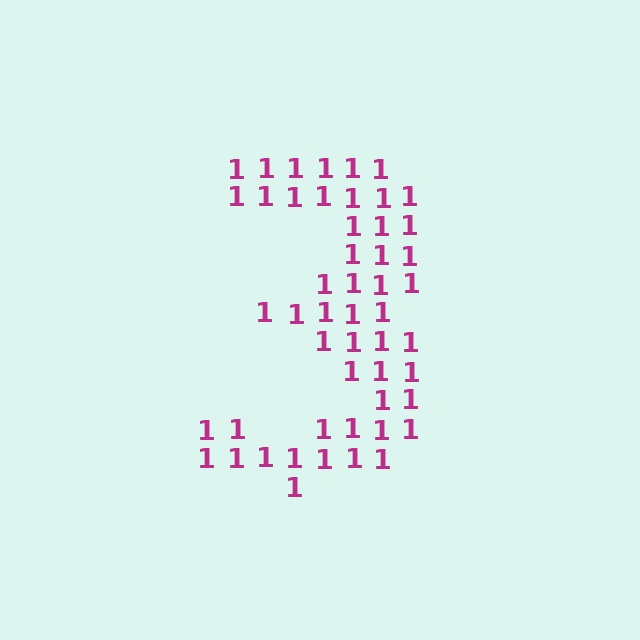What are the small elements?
The small elements are digit 1's.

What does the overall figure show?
The overall figure shows the digit 3.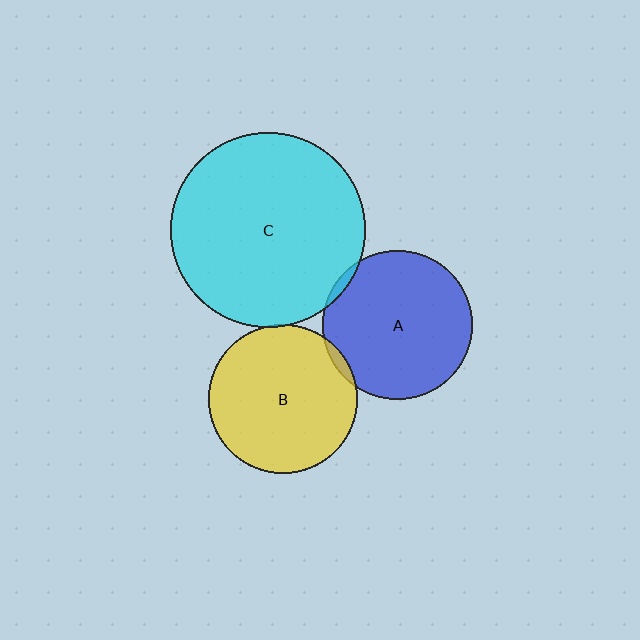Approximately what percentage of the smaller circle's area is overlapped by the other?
Approximately 5%.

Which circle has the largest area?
Circle C (cyan).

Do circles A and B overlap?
Yes.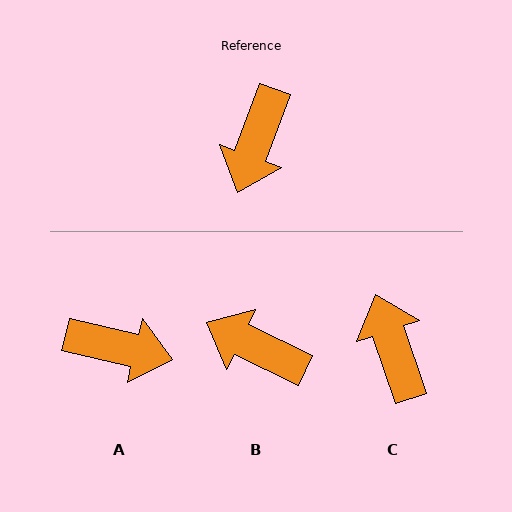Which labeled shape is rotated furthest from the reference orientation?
C, about 141 degrees away.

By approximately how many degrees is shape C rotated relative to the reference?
Approximately 141 degrees clockwise.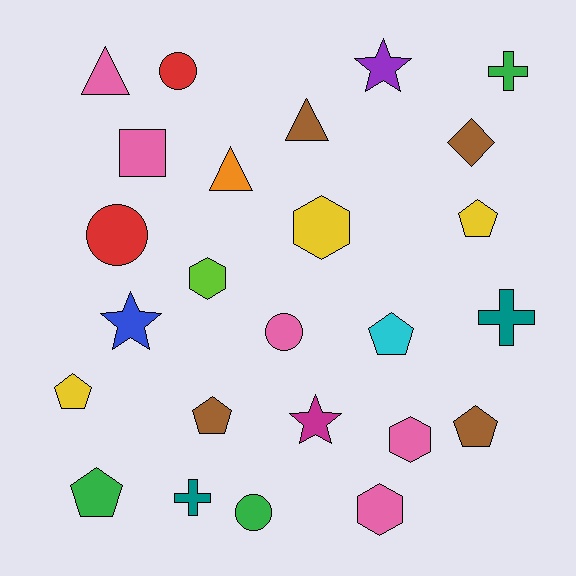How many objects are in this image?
There are 25 objects.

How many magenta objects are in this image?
There is 1 magenta object.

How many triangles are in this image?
There are 3 triangles.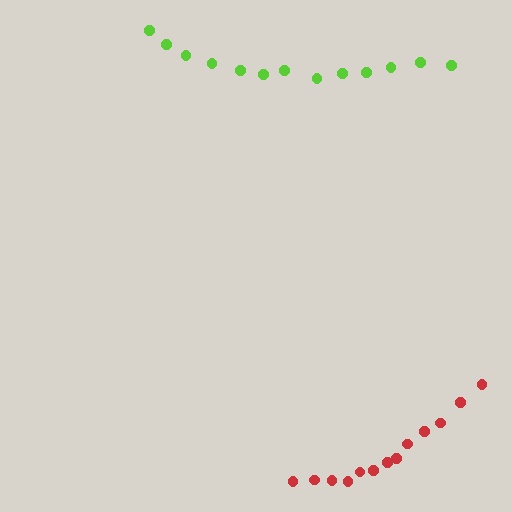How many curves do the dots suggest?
There are 2 distinct paths.